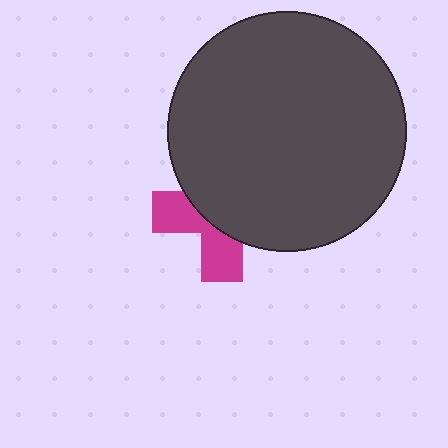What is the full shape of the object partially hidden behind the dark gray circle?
The partially hidden object is a magenta cross.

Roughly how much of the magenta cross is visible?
A small part of it is visible (roughly 39%).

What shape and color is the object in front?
The object in front is a dark gray circle.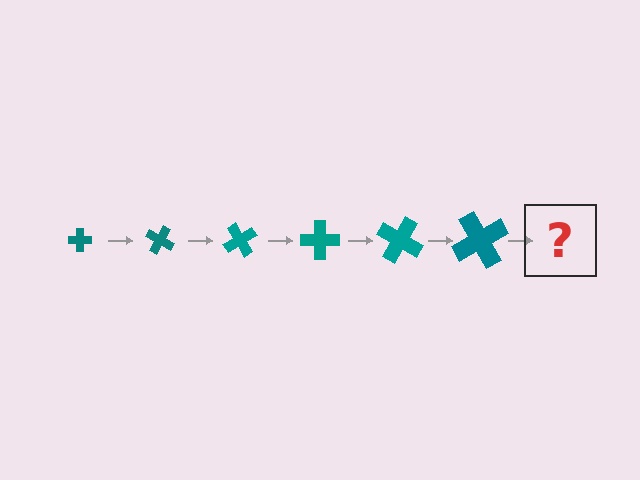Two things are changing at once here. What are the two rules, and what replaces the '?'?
The two rules are that the cross grows larger each step and it rotates 30 degrees each step. The '?' should be a cross, larger than the previous one and rotated 180 degrees from the start.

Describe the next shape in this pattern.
It should be a cross, larger than the previous one and rotated 180 degrees from the start.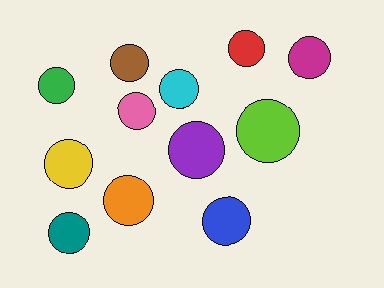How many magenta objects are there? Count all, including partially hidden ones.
There is 1 magenta object.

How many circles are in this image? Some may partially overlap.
There are 12 circles.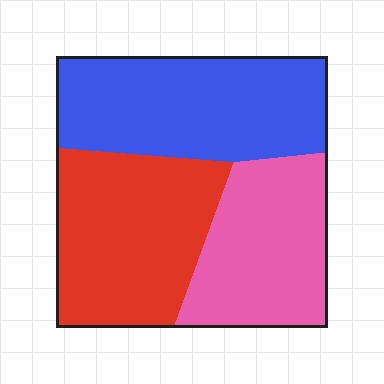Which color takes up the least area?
Pink, at roughly 30%.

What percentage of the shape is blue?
Blue takes up about three eighths (3/8) of the shape.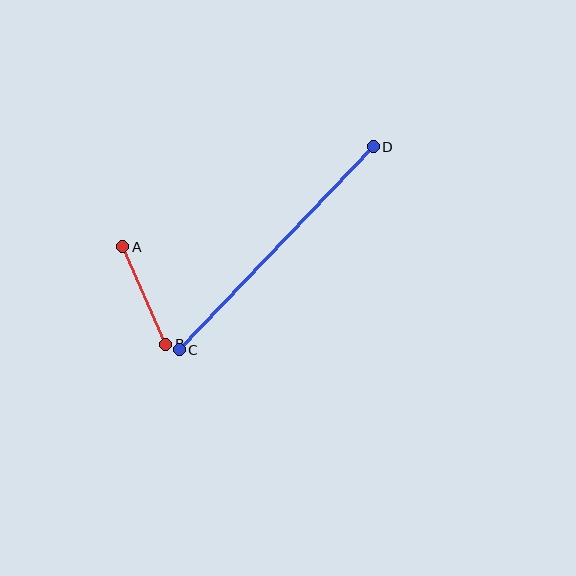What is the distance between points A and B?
The distance is approximately 107 pixels.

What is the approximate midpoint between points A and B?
The midpoint is at approximately (144, 296) pixels.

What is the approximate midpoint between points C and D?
The midpoint is at approximately (276, 248) pixels.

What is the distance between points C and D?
The distance is approximately 281 pixels.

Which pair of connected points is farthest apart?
Points C and D are farthest apart.